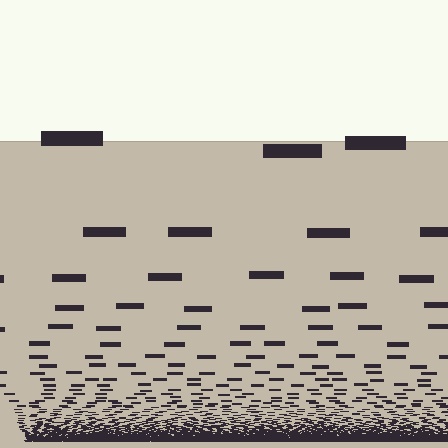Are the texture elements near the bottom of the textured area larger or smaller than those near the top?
Smaller. The gradient is inverted — elements near the bottom are smaller and denser.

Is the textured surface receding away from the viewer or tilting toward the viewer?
The surface appears to tilt toward the viewer. Texture elements get larger and sparser toward the top.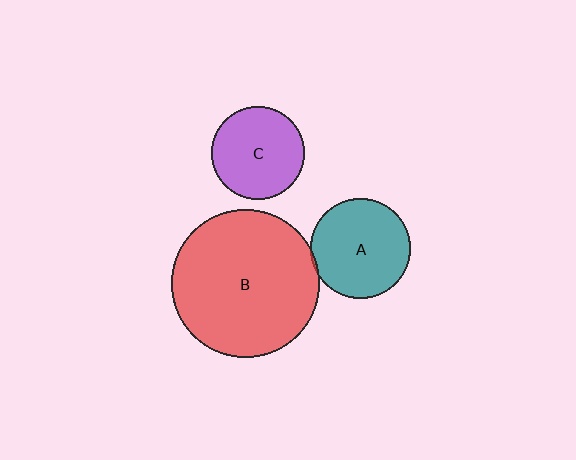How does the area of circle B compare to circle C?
Approximately 2.6 times.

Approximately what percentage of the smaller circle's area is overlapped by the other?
Approximately 5%.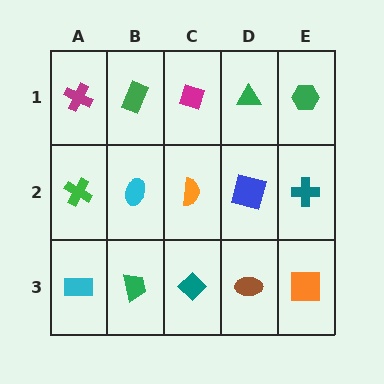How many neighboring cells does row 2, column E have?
3.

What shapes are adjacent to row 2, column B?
A green rectangle (row 1, column B), a green trapezoid (row 3, column B), a green cross (row 2, column A), an orange semicircle (row 2, column C).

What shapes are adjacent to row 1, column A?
A green cross (row 2, column A), a green rectangle (row 1, column B).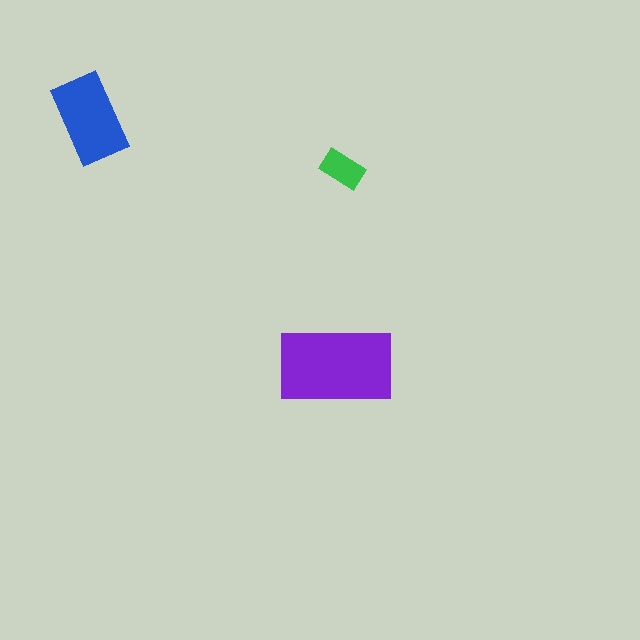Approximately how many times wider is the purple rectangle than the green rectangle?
About 2.5 times wider.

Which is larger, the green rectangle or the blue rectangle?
The blue one.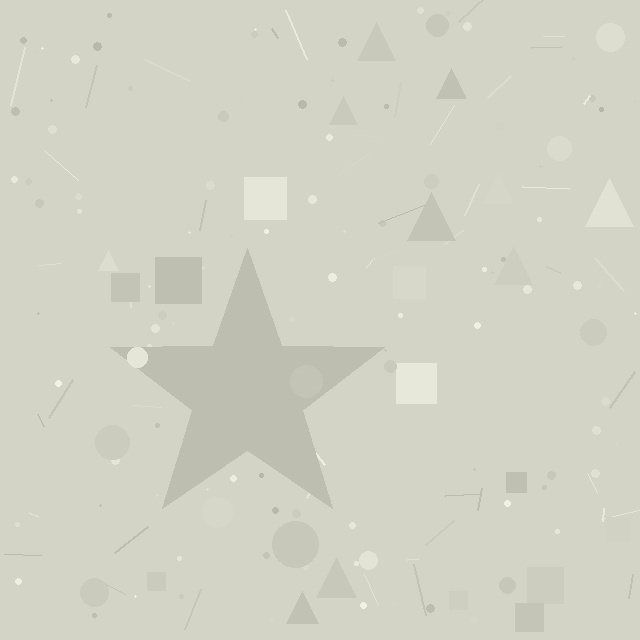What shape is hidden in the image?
A star is hidden in the image.